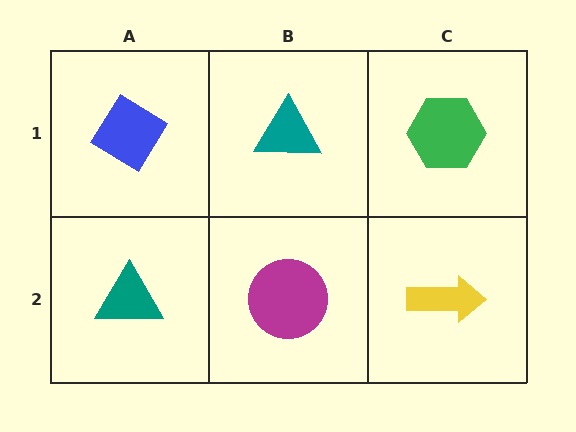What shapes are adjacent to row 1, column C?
A yellow arrow (row 2, column C), a teal triangle (row 1, column B).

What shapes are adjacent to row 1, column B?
A magenta circle (row 2, column B), a blue diamond (row 1, column A), a green hexagon (row 1, column C).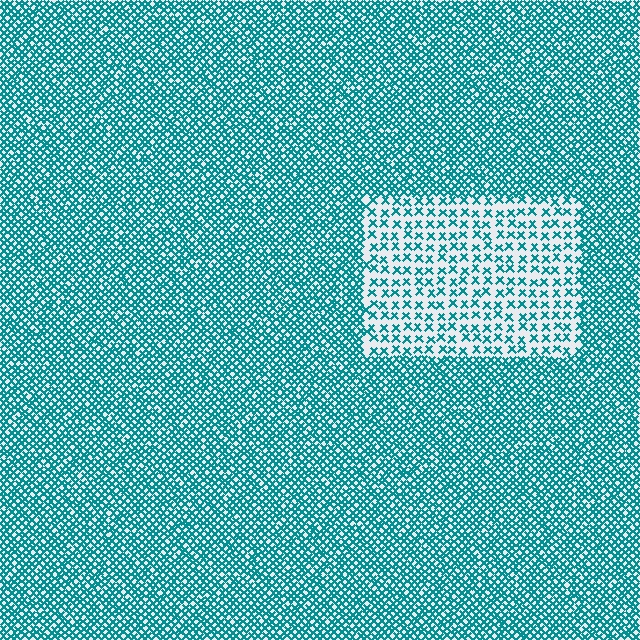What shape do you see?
I see a rectangle.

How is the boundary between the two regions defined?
The boundary is defined by a change in element density (approximately 2.5x ratio). All elements are the same color, size, and shape.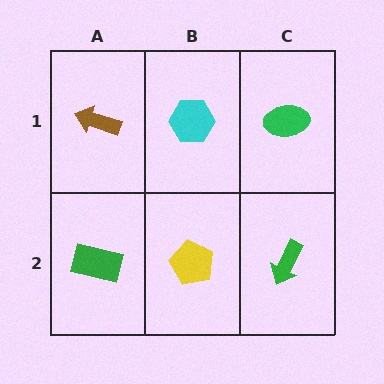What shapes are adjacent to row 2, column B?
A cyan hexagon (row 1, column B), a green rectangle (row 2, column A), a green arrow (row 2, column C).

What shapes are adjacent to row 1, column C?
A green arrow (row 2, column C), a cyan hexagon (row 1, column B).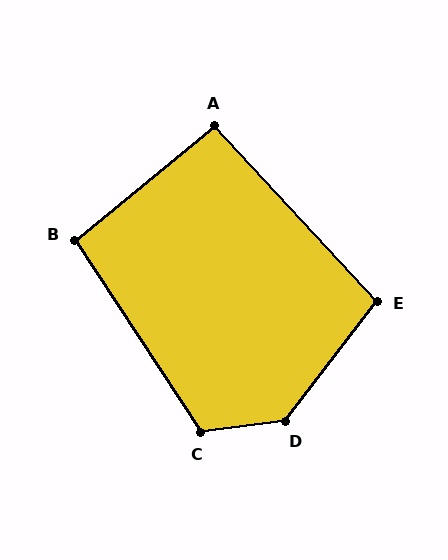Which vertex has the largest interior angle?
D, at approximately 135 degrees.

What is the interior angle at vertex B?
Approximately 96 degrees (obtuse).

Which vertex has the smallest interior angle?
A, at approximately 93 degrees.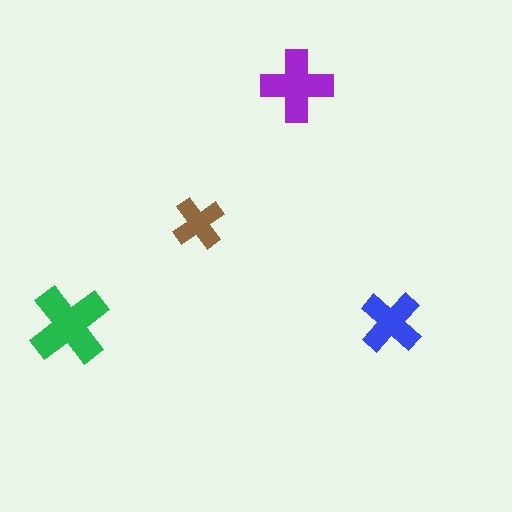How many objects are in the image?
There are 4 objects in the image.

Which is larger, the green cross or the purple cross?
The green one.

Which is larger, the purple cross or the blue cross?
The purple one.